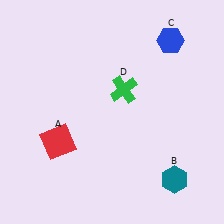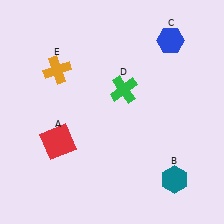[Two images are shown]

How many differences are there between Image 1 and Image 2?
There is 1 difference between the two images.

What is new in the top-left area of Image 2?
An orange cross (E) was added in the top-left area of Image 2.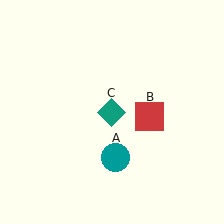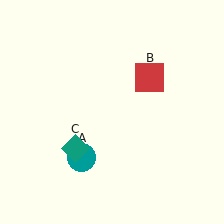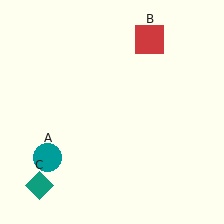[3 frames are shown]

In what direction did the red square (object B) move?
The red square (object B) moved up.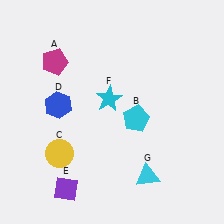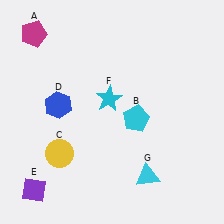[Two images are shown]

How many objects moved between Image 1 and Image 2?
2 objects moved between the two images.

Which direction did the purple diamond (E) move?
The purple diamond (E) moved left.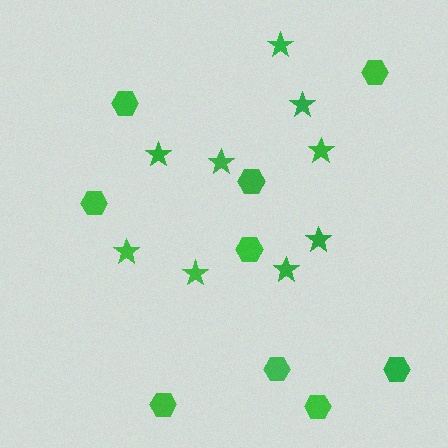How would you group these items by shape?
There are 2 groups: one group of stars (9) and one group of hexagons (9).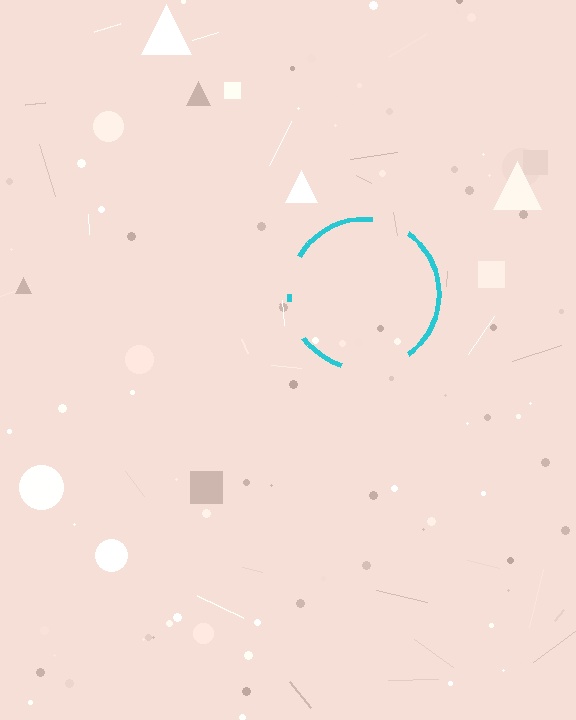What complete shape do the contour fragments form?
The contour fragments form a circle.